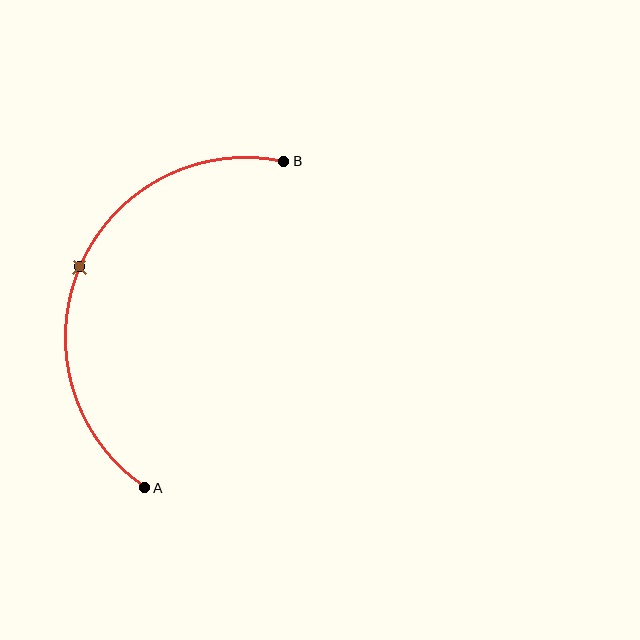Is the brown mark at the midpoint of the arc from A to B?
Yes. The brown mark lies on the arc at equal arc-length from both A and B — it is the arc midpoint.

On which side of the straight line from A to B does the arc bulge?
The arc bulges to the left of the straight line connecting A and B.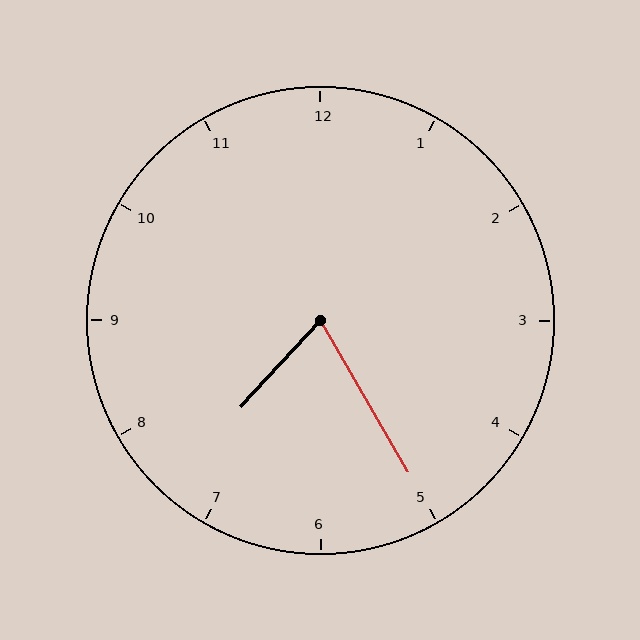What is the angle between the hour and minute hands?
Approximately 72 degrees.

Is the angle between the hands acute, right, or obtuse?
It is acute.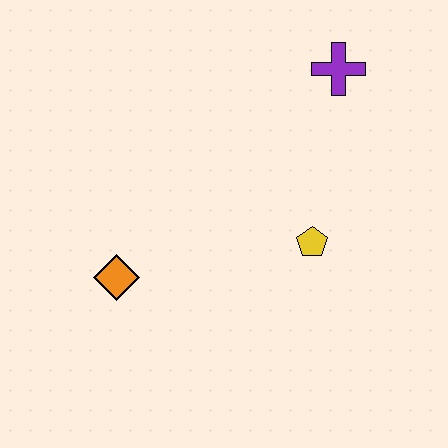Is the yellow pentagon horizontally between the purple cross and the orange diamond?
Yes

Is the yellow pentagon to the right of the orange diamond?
Yes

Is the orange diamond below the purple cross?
Yes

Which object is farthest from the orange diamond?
The purple cross is farthest from the orange diamond.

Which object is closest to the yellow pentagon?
The purple cross is closest to the yellow pentagon.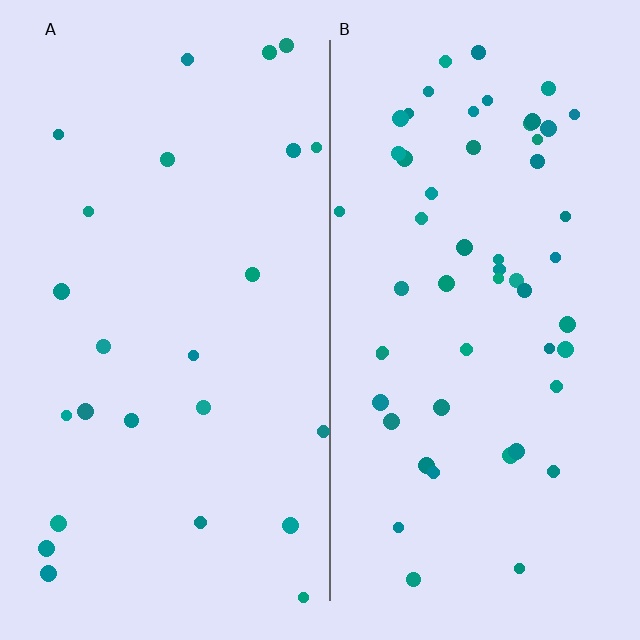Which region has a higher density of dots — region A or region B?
B (the right).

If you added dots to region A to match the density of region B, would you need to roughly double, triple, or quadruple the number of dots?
Approximately double.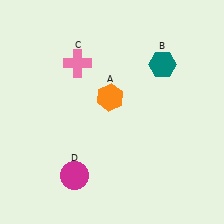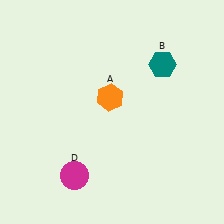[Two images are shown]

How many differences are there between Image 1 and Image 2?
There is 1 difference between the two images.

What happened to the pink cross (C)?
The pink cross (C) was removed in Image 2. It was in the top-left area of Image 1.